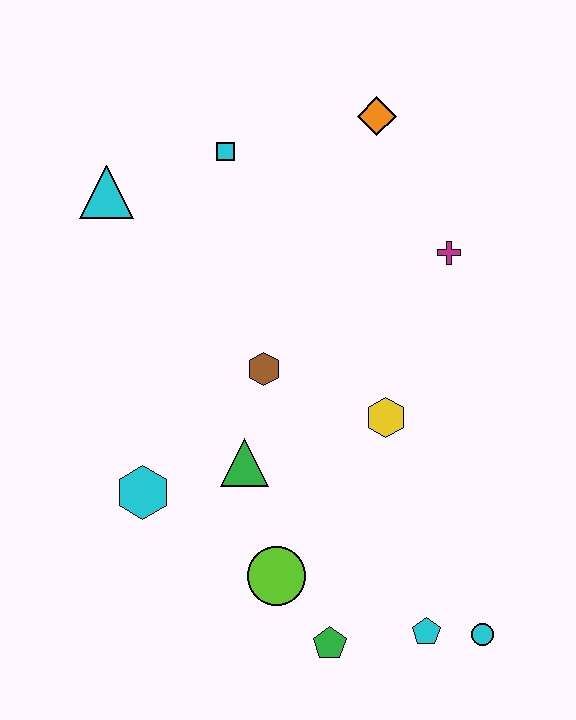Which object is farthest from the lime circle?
The orange diamond is farthest from the lime circle.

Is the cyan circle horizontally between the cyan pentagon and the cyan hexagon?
No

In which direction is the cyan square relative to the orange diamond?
The cyan square is to the left of the orange diamond.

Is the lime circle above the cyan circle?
Yes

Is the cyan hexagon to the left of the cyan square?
Yes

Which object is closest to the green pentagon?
The lime circle is closest to the green pentagon.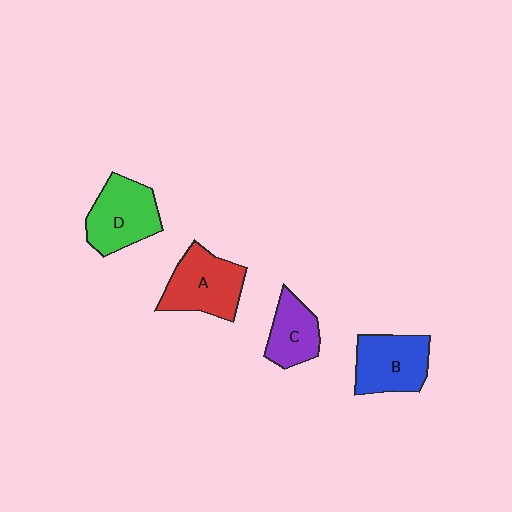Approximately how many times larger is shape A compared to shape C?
Approximately 1.4 times.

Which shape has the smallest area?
Shape C (purple).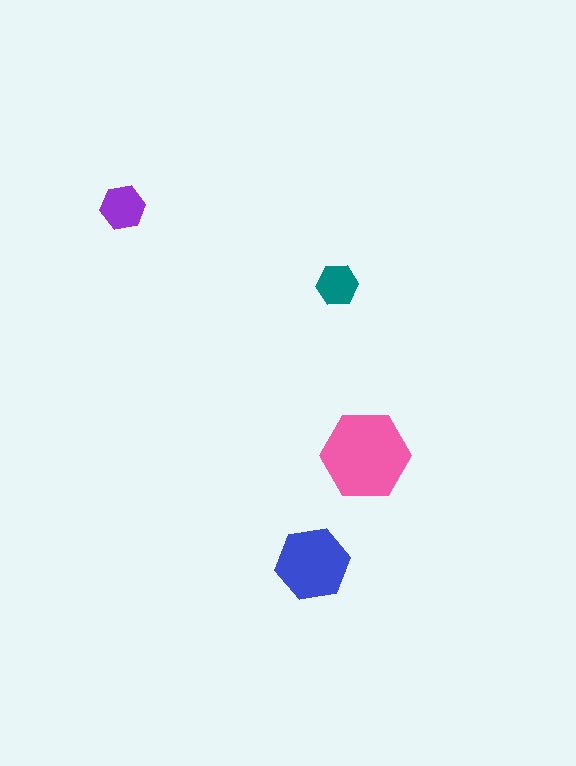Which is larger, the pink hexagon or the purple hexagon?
The pink one.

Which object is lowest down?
The blue hexagon is bottommost.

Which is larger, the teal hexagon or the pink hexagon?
The pink one.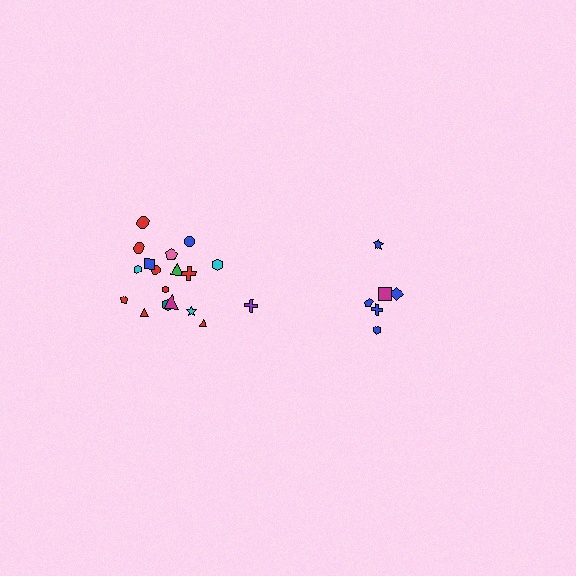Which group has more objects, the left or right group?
The left group.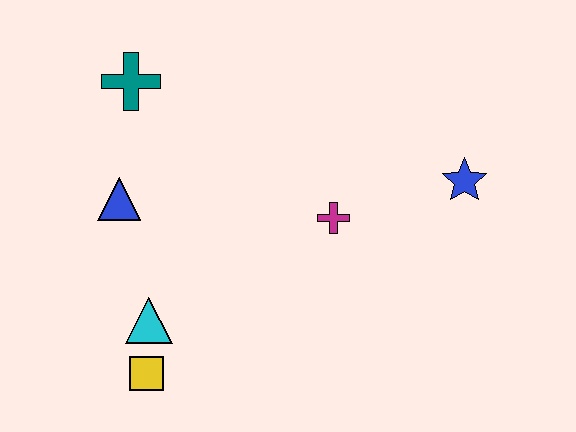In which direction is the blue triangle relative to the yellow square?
The blue triangle is above the yellow square.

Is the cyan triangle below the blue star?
Yes